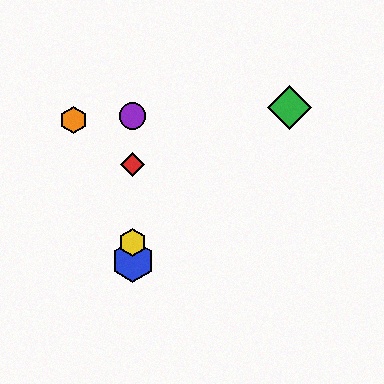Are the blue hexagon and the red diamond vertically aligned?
Yes, both are at x≈133.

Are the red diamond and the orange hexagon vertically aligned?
No, the red diamond is at x≈133 and the orange hexagon is at x≈73.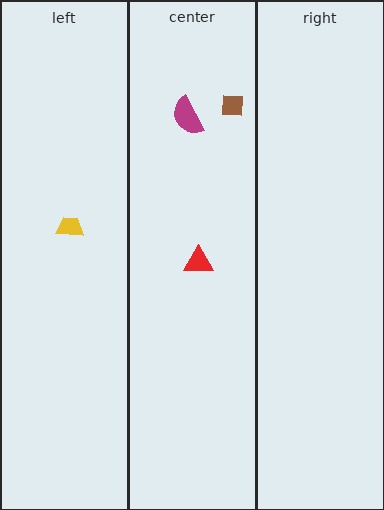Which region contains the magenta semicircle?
The center region.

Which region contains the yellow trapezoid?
The left region.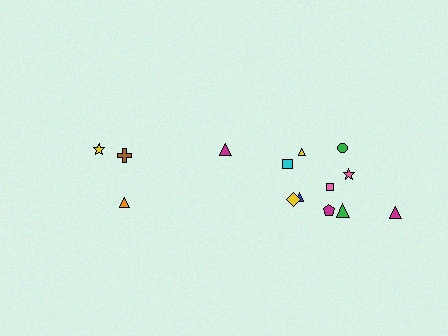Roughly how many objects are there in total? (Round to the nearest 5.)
Roughly 15 objects in total.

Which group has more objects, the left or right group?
The right group.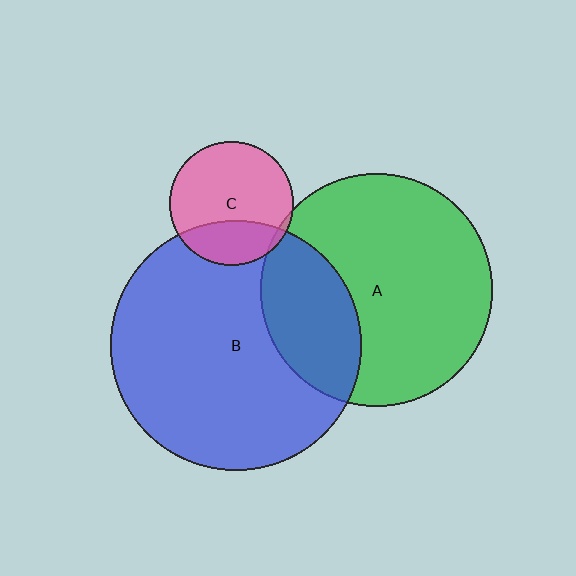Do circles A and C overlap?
Yes.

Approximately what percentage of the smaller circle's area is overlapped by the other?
Approximately 5%.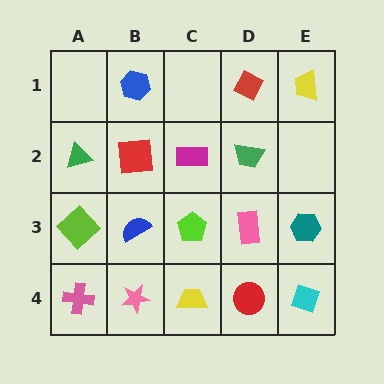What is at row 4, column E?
A cyan diamond.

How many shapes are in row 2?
4 shapes.